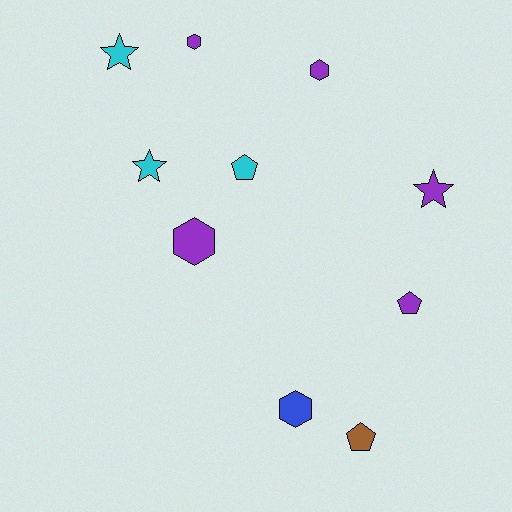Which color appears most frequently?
Purple, with 5 objects.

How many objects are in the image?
There are 10 objects.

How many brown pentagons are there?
There is 1 brown pentagon.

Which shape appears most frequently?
Hexagon, with 4 objects.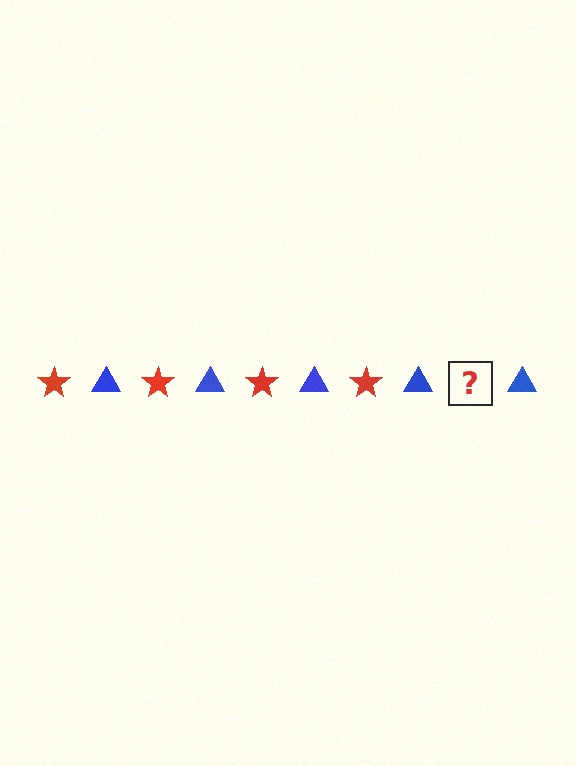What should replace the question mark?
The question mark should be replaced with a red star.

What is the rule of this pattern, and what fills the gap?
The rule is that the pattern alternates between red star and blue triangle. The gap should be filled with a red star.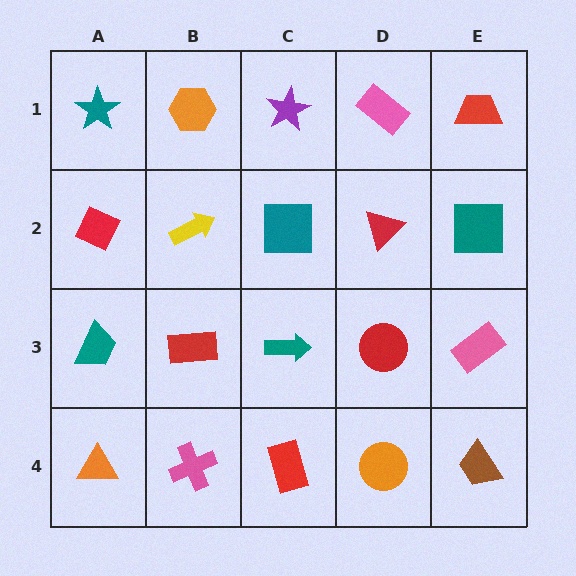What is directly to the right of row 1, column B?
A purple star.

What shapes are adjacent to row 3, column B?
A yellow arrow (row 2, column B), a pink cross (row 4, column B), a teal trapezoid (row 3, column A), a teal arrow (row 3, column C).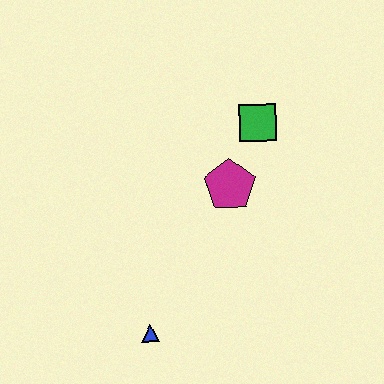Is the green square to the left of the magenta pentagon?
No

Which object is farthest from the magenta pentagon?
The blue triangle is farthest from the magenta pentagon.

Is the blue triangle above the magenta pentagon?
No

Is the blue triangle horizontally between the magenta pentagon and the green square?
No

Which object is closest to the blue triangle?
The magenta pentagon is closest to the blue triangle.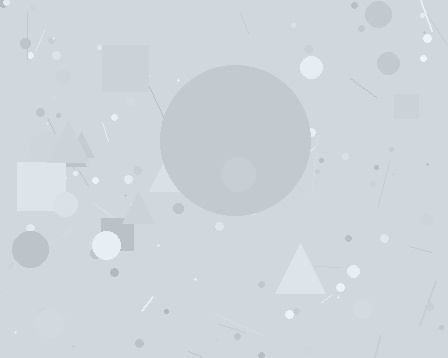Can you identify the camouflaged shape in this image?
The camouflaged shape is a circle.